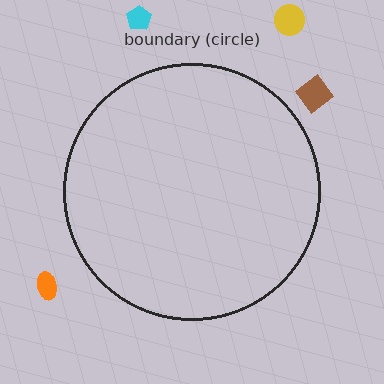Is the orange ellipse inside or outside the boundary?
Outside.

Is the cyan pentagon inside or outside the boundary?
Outside.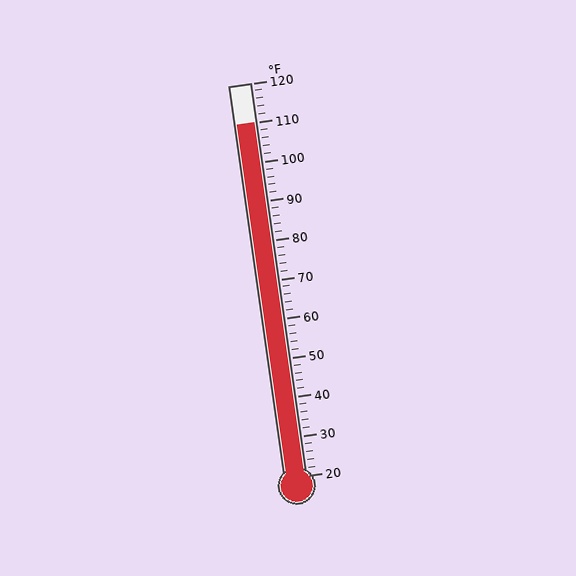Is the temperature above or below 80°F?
The temperature is above 80°F.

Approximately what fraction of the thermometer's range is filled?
The thermometer is filled to approximately 90% of its range.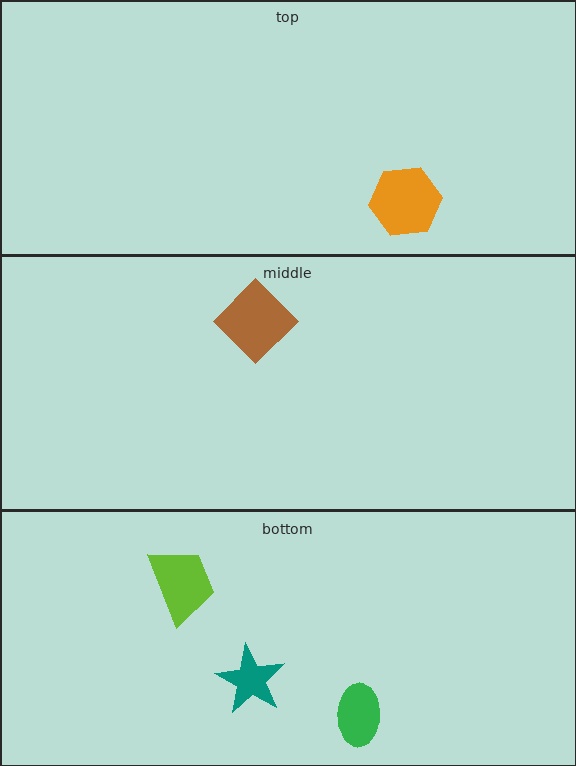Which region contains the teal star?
The bottom region.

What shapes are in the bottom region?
The lime trapezoid, the teal star, the green ellipse.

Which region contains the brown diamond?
The middle region.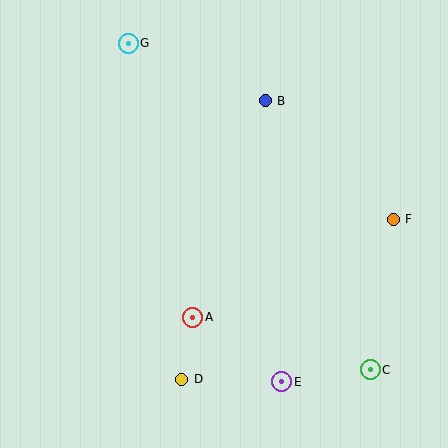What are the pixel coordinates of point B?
Point B is at (265, 101).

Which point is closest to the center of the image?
Point A at (193, 317) is closest to the center.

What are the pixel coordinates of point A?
Point A is at (193, 317).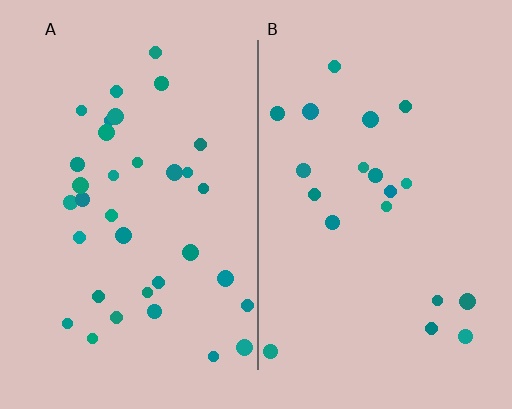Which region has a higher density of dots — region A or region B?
A (the left).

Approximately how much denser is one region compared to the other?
Approximately 1.8× — region A over region B.